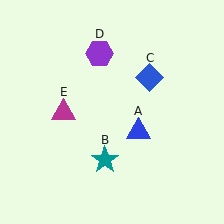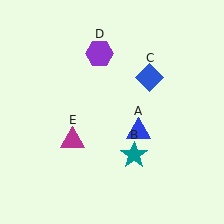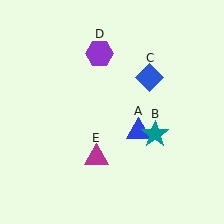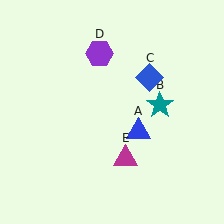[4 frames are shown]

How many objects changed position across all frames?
2 objects changed position: teal star (object B), magenta triangle (object E).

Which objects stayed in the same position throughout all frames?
Blue triangle (object A) and blue diamond (object C) and purple hexagon (object D) remained stationary.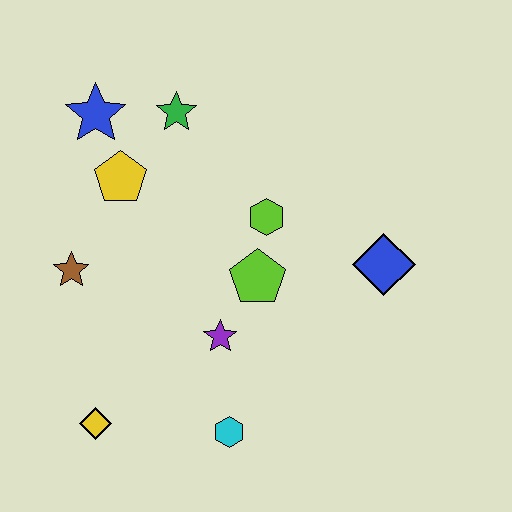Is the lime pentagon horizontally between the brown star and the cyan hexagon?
No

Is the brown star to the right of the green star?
No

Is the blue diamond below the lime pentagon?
No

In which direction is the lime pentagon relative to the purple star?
The lime pentagon is above the purple star.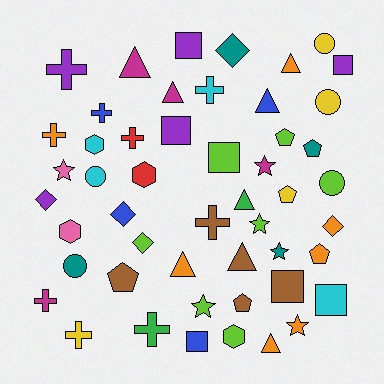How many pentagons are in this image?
There are 6 pentagons.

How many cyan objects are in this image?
There are 4 cyan objects.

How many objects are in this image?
There are 50 objects.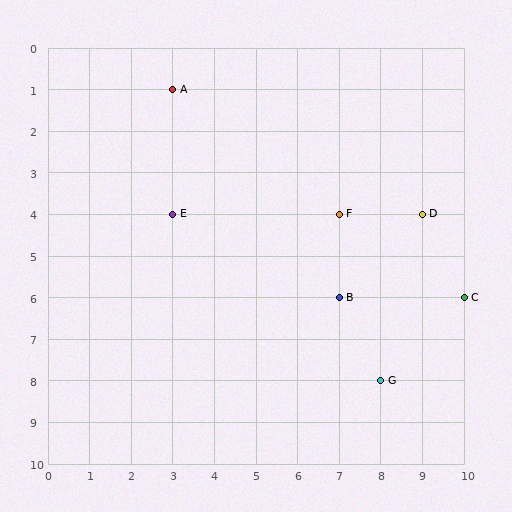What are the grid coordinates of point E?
Point E is at grid coordinates (3, 4).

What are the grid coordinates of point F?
Point F is at grid coordinates (7, 4).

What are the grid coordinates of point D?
Point D is at grid coordinates (9, 4).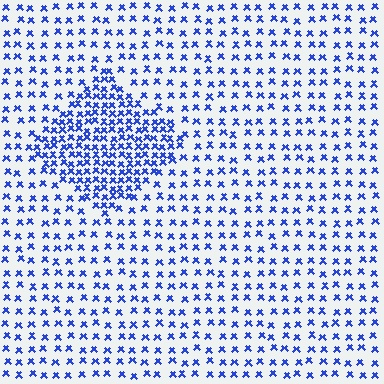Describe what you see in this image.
The image contains small blue elements arranged at two different densities. A diamond-shaped region is visible where the elements are more densely packed than the surrounding area.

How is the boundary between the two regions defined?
The boundary is defined by a change in element density (approximately 2.3x ratio). All elements are the same color, size, and shape.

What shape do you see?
I see a diamond.